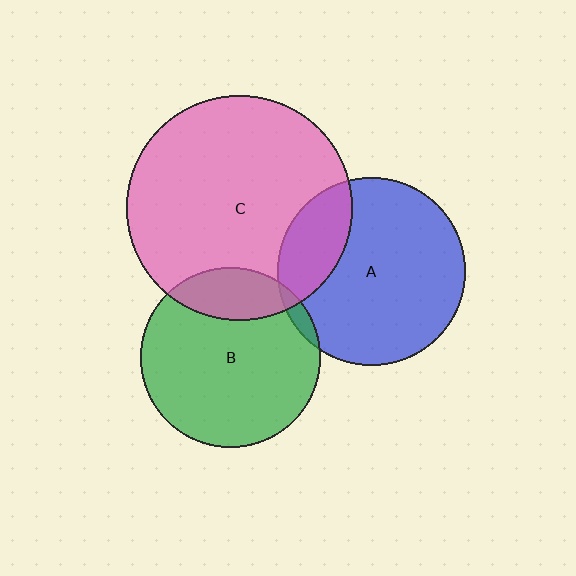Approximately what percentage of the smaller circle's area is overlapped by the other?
Approximately 20%.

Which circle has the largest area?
Circle C (pink).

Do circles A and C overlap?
Yes.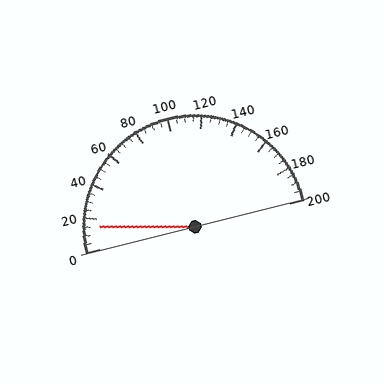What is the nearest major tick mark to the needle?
The nearest major tick mark is 20.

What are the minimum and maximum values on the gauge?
The gauge ranges from 0 to 200.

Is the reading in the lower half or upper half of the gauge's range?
The reading is in the lower half of the range (0 to 200).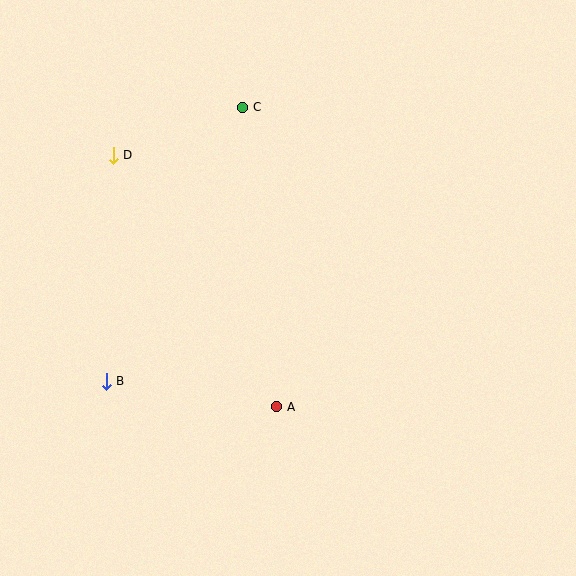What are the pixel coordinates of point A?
Point A is at (277, 407).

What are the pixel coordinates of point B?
Point B is at (106, 382).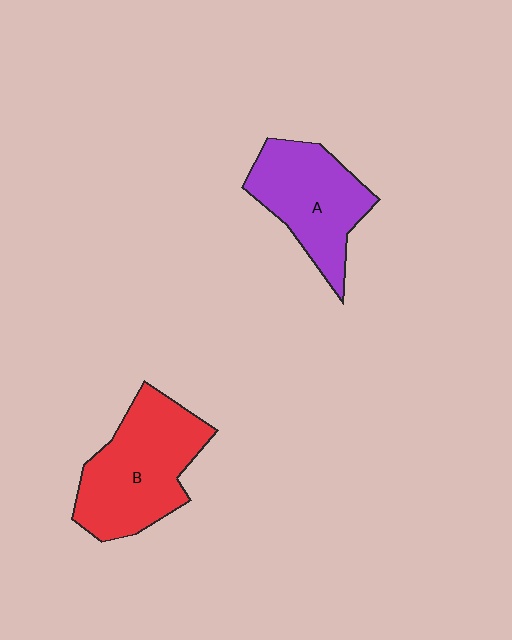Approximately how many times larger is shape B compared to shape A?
Approximately 1.2 times.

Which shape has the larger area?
Shape B (red).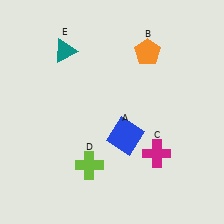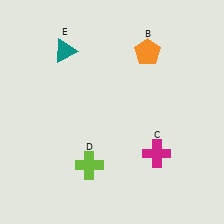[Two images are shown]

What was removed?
The blue square (A) was removed in Image 2.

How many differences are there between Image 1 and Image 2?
There is 1 difference between the two images.